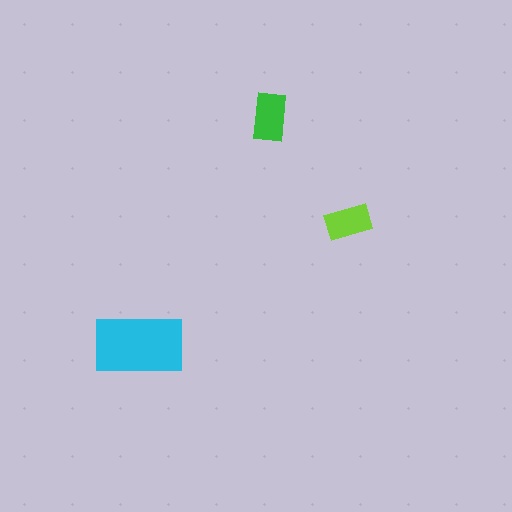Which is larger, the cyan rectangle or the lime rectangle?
The cyan one.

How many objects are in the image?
There are 3 objects in the image.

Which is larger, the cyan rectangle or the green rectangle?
The cyan one.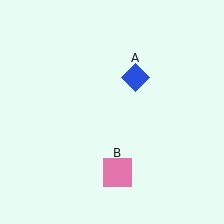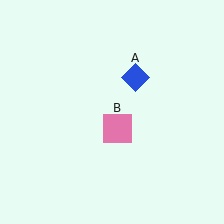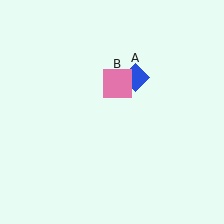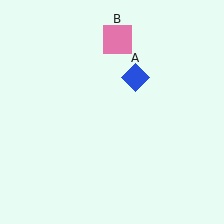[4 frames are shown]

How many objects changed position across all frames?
1 object changed position: pink square (object B).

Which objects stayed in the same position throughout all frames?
Blue diamond (object A) remained stationary.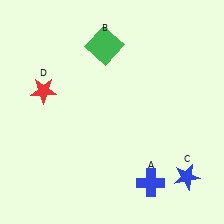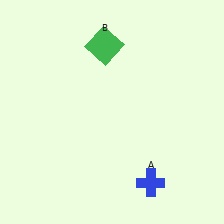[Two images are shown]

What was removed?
The red star (D), the blue star (C) were removed in Image 2.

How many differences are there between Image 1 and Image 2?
There are 2 differences between the two images.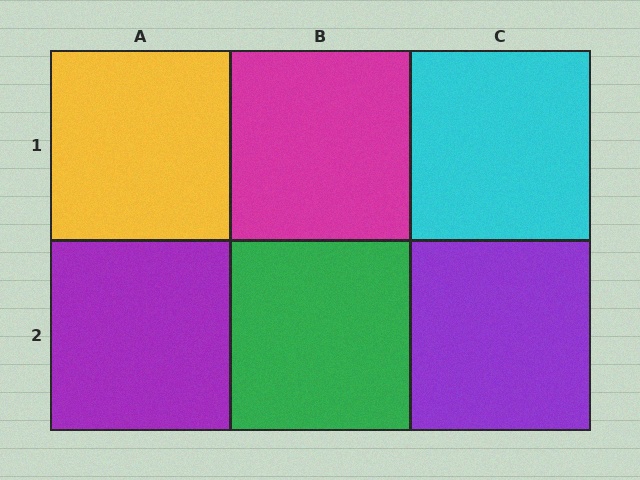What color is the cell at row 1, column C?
Cyan.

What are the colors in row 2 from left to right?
Purple, green, purple.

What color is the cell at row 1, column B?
Magenta.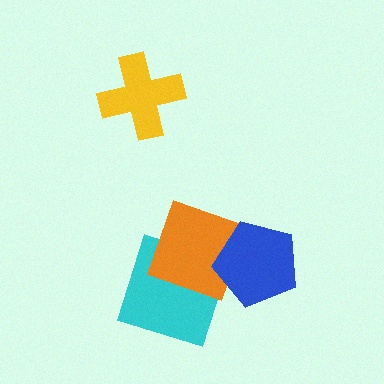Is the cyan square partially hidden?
Yes, it is partially covered by another shape.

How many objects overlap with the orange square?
2 objects overlap with the orange square.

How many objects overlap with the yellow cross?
0 objects overlap with the yellow cross.